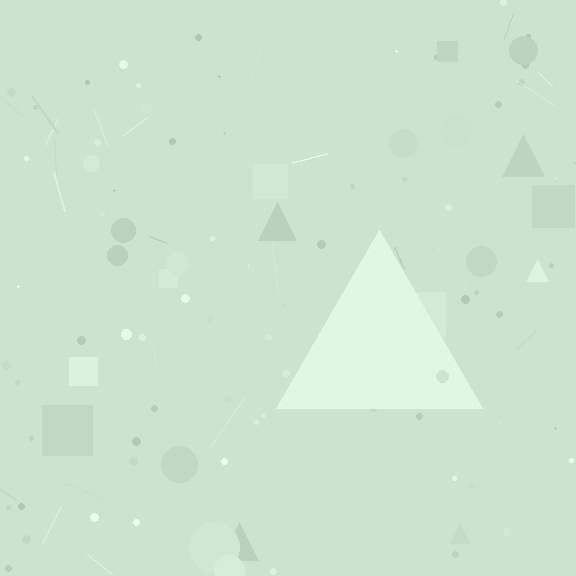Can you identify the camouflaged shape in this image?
The camouflaged shape is a triangle.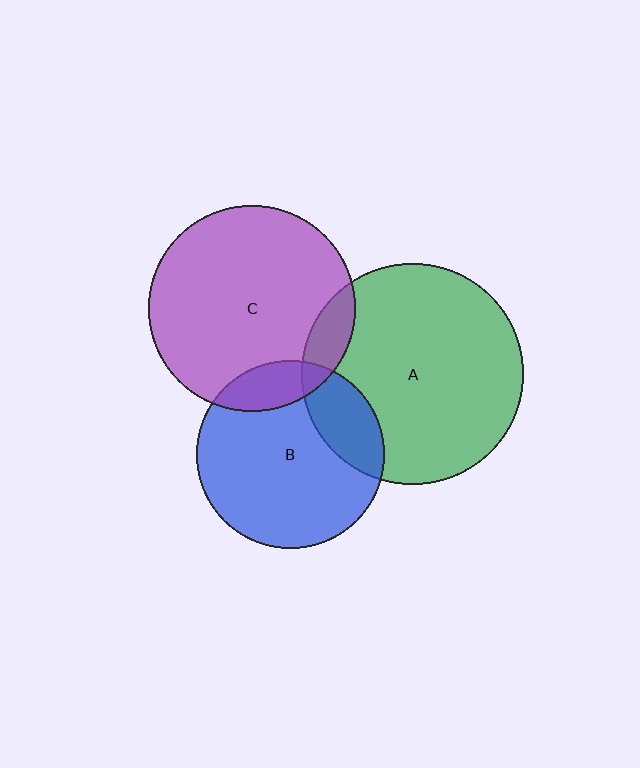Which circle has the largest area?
Circle A (green).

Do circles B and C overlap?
Yes.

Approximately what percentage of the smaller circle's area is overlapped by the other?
Approximately 15%.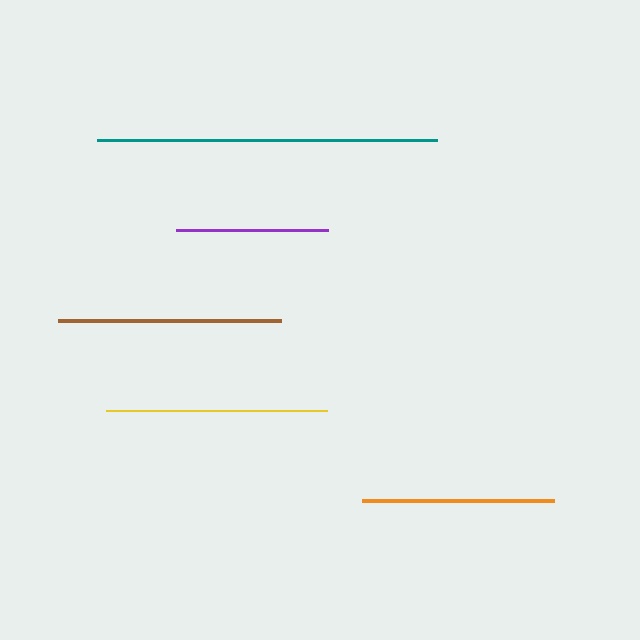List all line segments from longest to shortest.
From longest to shortest: teal, brown, yellow, orange, purple.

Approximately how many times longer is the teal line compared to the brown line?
The teal line is approximately 1.5 times the length of the brown line.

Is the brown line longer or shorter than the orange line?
The brown line is longer than the orange line.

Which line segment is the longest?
The teal line is the longest at approximately 340 pixels.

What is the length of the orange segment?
The orange segment is approximately 192 pixels long.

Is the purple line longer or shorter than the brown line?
The brown line is longer than the purple line.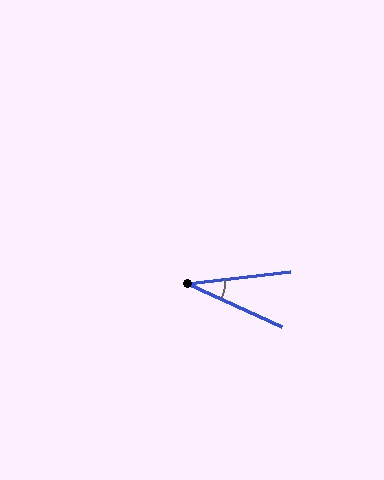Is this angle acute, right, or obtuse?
It is acute.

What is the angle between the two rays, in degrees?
Approximately 32 degrees.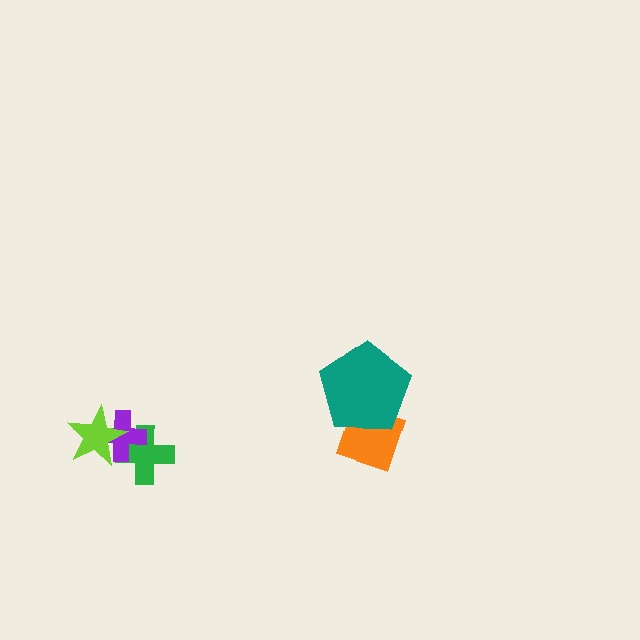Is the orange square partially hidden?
Yes, it is partially covered by another shape.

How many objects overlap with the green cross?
2 objects overlap with the green cross.